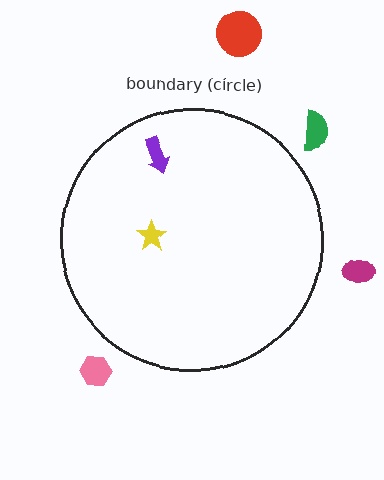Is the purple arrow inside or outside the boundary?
Inside.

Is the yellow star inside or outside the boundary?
Inside.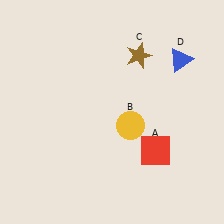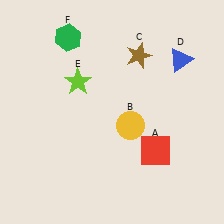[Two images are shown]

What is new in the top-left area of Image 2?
A lime star (E) was added in the top-left area of Image 2.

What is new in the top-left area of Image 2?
A green hexagon (F) was added in the top-left area of Image 2.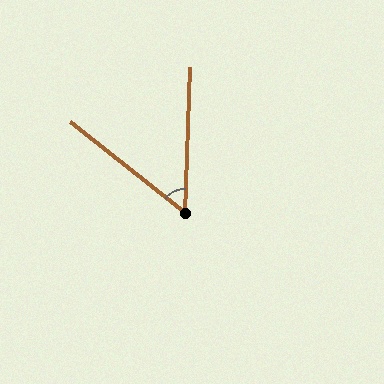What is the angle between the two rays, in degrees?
Approximately 53 degrees.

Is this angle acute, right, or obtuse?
It is acute.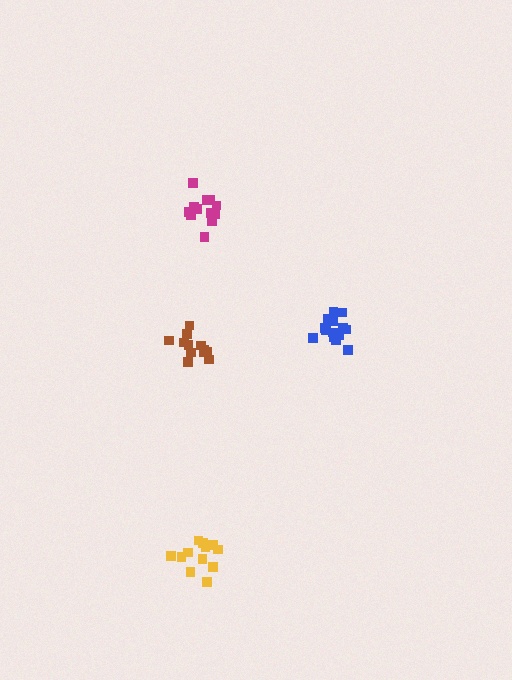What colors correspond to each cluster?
The clusters are colored: blue, yellow, magenta, brown.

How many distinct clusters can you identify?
There are 4 distinct clusters.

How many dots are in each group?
Group 1: 14 dots, Group 2: 12 dots, Group 3: 13 dots, Group 4: 12 dots (51 total).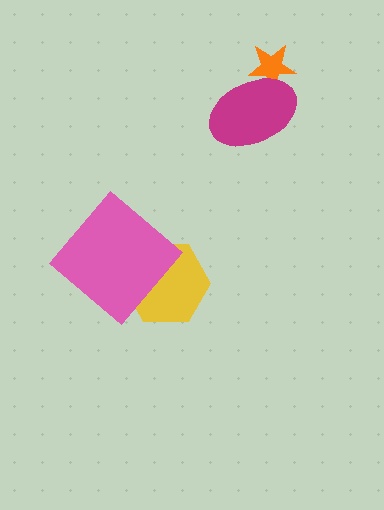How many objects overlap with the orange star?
1 object overlaps with the orange star.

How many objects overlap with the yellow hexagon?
1 object overlaps with the yellow hexagon.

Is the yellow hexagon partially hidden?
Yes, it is partially covered by another shape.